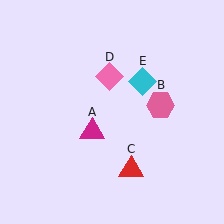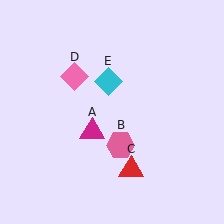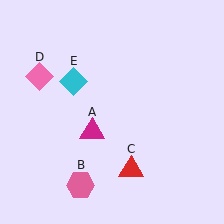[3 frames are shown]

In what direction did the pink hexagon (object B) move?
The pink hexagon (object B) moved down and to the left.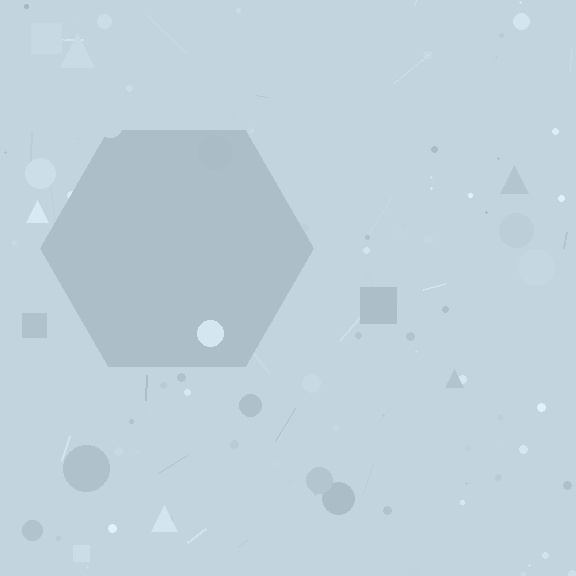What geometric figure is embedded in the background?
A hexagon is embedded in the background.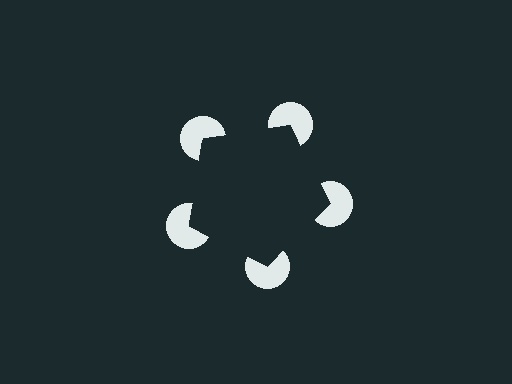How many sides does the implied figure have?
5 sides.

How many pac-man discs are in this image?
There are 5 — one at each vertex of the illusory pentagon.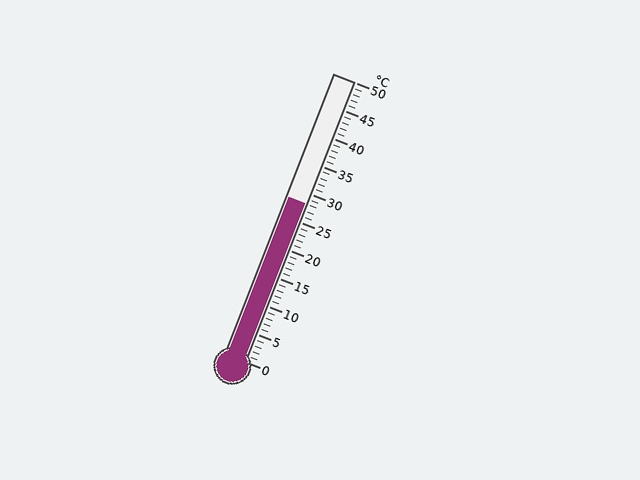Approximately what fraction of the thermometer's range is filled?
The thermometer is filled to approximately 55% of its range.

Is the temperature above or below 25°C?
The temperature is above 25°C.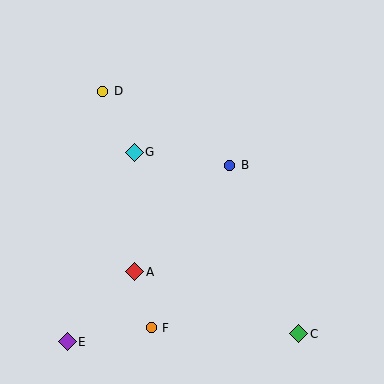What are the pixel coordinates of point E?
Point E is at (67, 342).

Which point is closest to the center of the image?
Point B at (230, 165) is closest to the center.